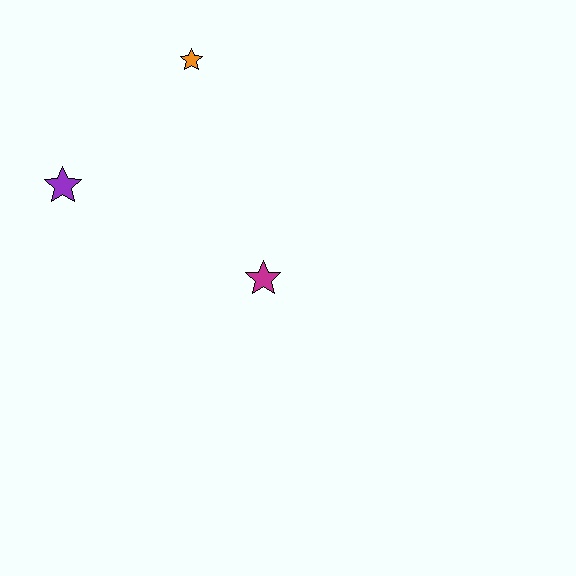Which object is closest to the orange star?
The purple star is closest to the orange star.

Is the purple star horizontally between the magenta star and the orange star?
No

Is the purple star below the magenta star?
No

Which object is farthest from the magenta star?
The orange star is farthest from the magenta star.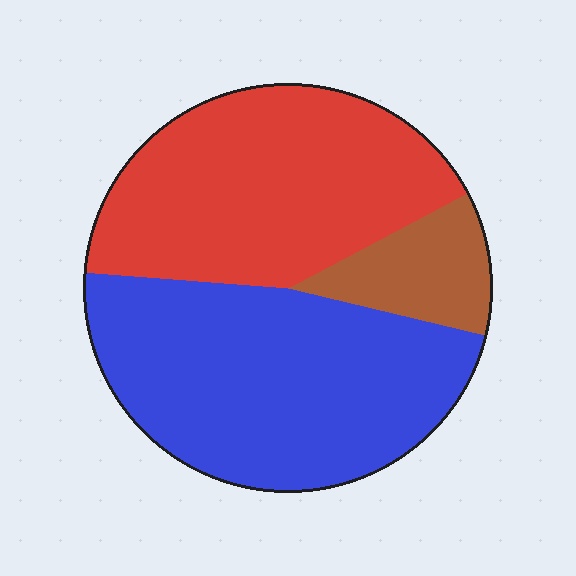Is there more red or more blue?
Blue.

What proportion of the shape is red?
Red covers roughly 40% of the shape.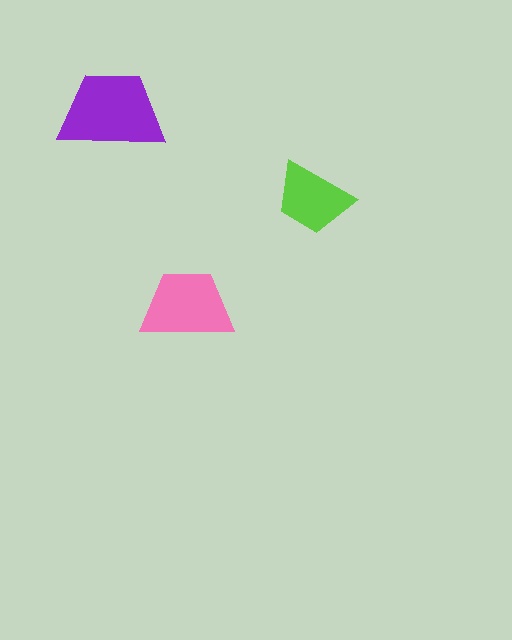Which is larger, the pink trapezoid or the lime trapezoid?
The pink one.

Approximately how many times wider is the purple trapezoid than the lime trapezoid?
About 1.5 times wider.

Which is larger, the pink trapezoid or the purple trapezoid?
The purple one.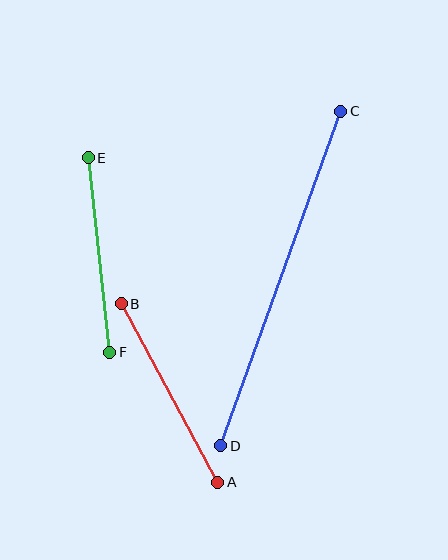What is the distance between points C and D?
The distance is approximately 355 pixels.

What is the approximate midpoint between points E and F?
The midpoint is at approximately (99, 255) pixels.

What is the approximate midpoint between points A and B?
The midpoint is at approximately (169, 393) pixels.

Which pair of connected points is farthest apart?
Points C and D are farthest apart.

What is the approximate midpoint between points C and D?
The midpoint is at approximately (281, 279) pixels.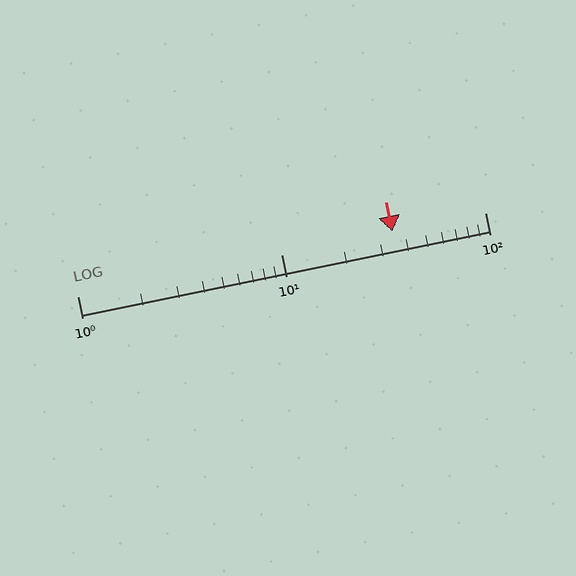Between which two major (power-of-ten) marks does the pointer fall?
The pointer is between 10 and 100.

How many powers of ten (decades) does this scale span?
The scale spans 2 decades, from 1 to 100.